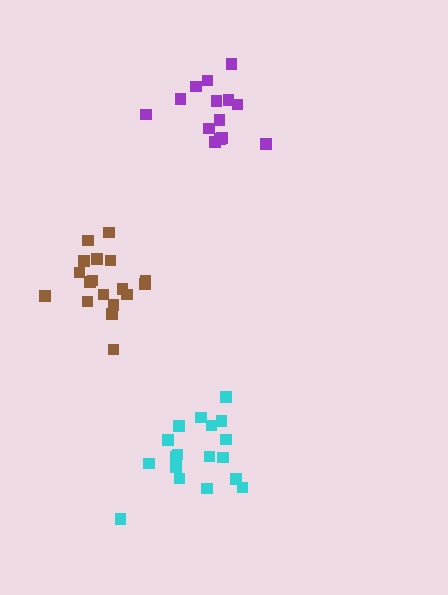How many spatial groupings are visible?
There are 3 spatial groupings.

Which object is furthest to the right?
The cyan cluster is rightmost.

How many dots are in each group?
Group 1: 18 dots, Group 2: 18 dots, Group 3: 14 dots (50 total).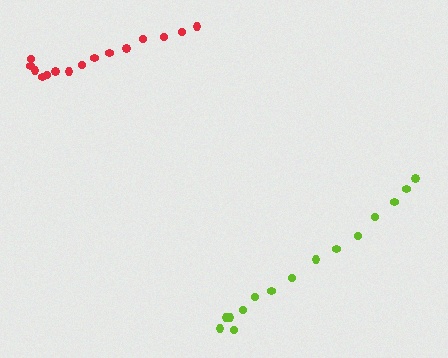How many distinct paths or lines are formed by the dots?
There are 2 distinct paths.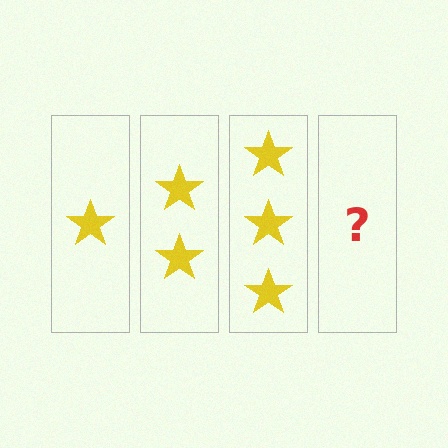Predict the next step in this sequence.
The next step is 4 stars.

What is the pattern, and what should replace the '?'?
The pattern is that each step adds one more star. The '?' should be 4 stars.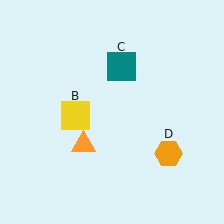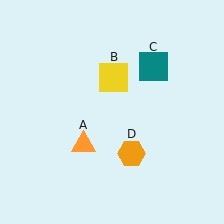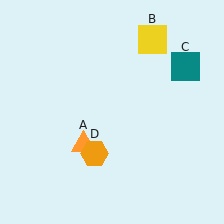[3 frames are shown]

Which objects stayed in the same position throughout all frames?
Orange triangle (object A) remained stationary.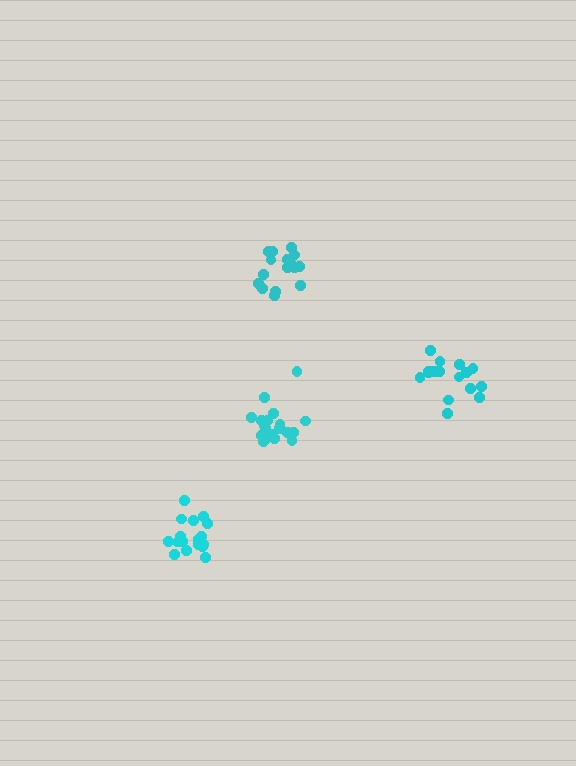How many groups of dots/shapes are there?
There are 4 groups.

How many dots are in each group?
Group 1: 16 dots, Group 2: 19 dots, Group 3: 17 dots, Group 4: 17 dots (69 total).